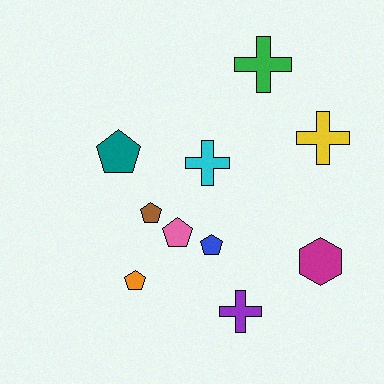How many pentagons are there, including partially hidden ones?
There are 5 pentagons.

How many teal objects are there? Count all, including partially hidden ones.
There is 1 teal object.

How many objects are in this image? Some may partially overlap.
There are 10 objects.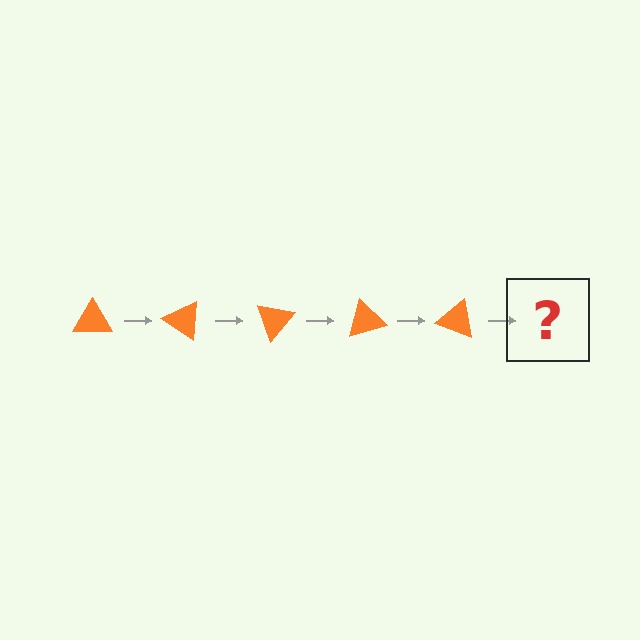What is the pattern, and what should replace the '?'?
The pattern is that the triangle rotates 35 degrees each step. The '?' should be an orange triangle rotated 175 degrees.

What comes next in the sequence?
The next element should be an orange triangle rotated 175 degrees.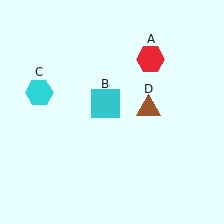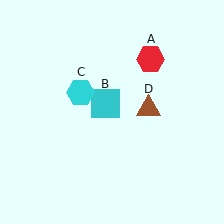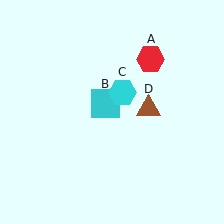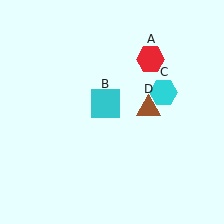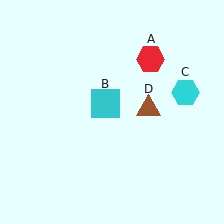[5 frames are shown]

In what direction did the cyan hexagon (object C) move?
The cyan hexagon (object C) moved right.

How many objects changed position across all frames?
1 object changed position: cyan hexagon (object C).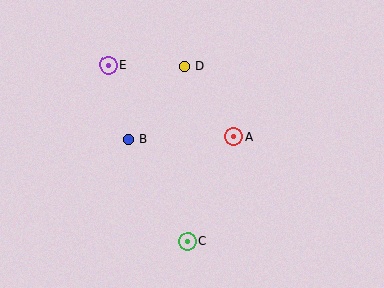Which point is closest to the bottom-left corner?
Point C is closest to the bottom-left corner.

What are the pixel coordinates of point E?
Point E is at (108, 65).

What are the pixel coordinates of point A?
Point A is at (234, 136).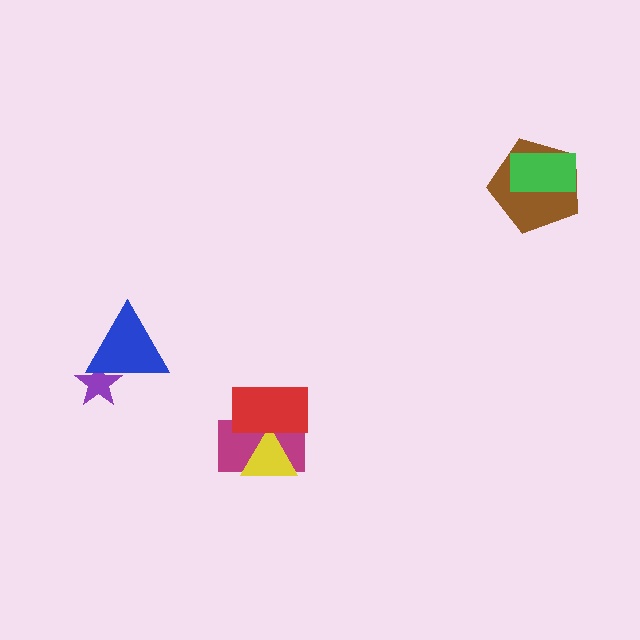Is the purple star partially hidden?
Yes, it is partially covered by another shape.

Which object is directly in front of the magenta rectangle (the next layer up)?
The yellow triangle is directly in front of the magenta rectangle.